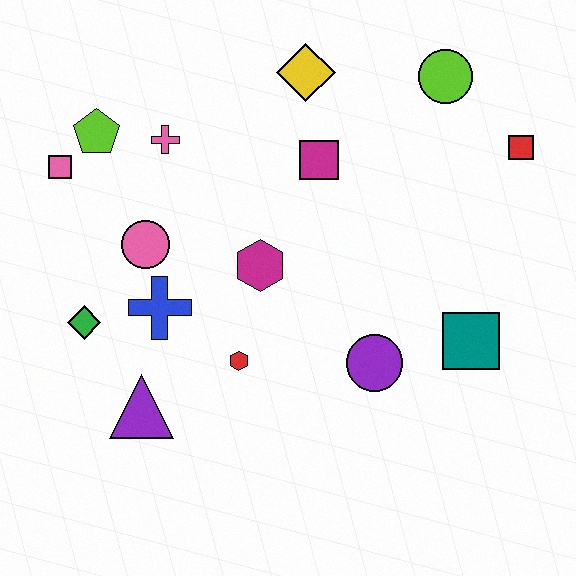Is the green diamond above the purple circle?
Yes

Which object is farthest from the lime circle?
The purple triangle is farthest from the lime circle.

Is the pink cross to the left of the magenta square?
Yes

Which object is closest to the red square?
The lime circle is closest to the red square.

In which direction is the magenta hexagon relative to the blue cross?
The magenta hexagon is to the right of the blue cross.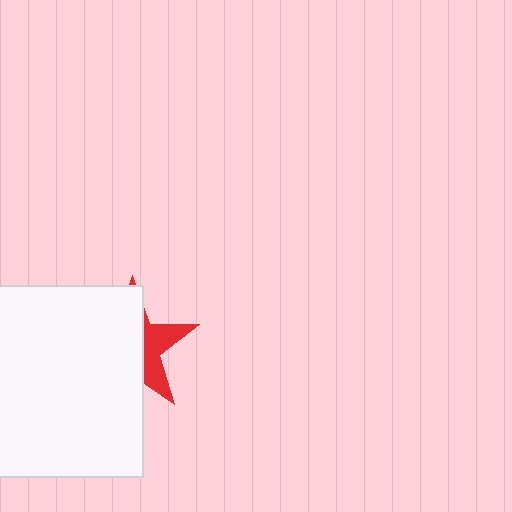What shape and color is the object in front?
The object in front is a white square.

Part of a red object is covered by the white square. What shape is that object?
It is a star.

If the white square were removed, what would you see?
You would see the complete red star.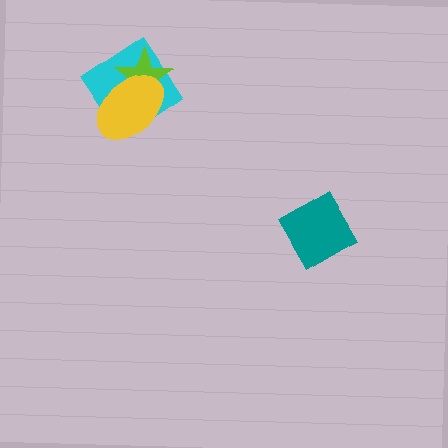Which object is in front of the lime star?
The yellow ellipse is in front of the lime star.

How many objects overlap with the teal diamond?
0 objects overlap with the teal diamond.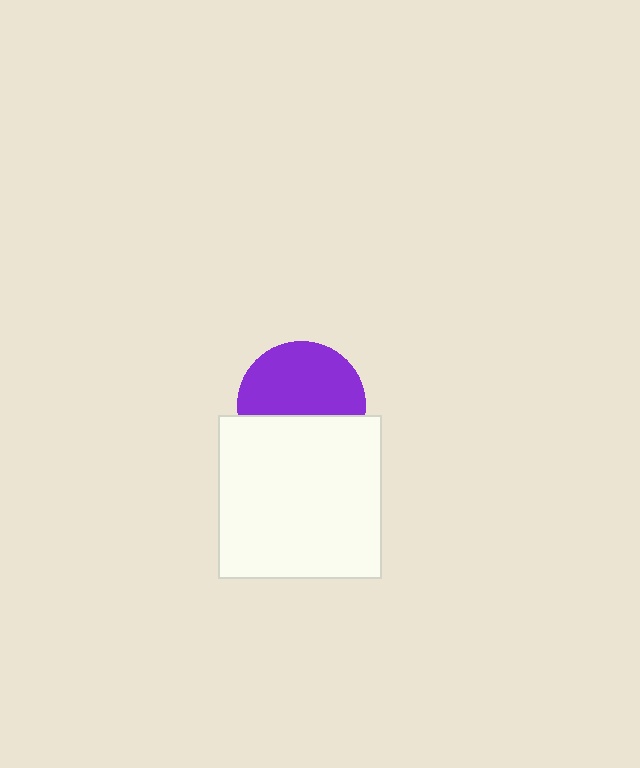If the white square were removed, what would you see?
You would see the complete purple circle.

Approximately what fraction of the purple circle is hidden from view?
Roughly 40% of the purple circle is hidden behind the white square.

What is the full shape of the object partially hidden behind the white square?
The partially hidden object is a purple circle.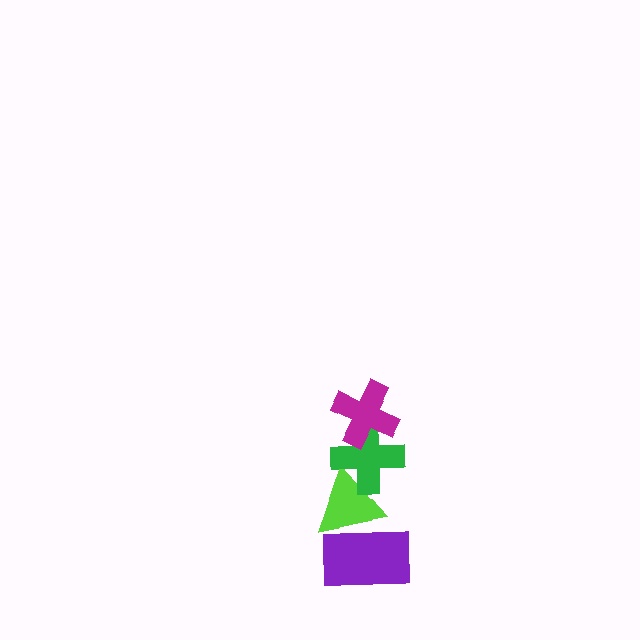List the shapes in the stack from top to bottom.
From top to bottom: the magenta cross, the green cross, the lime triangle, the purple rectangle.